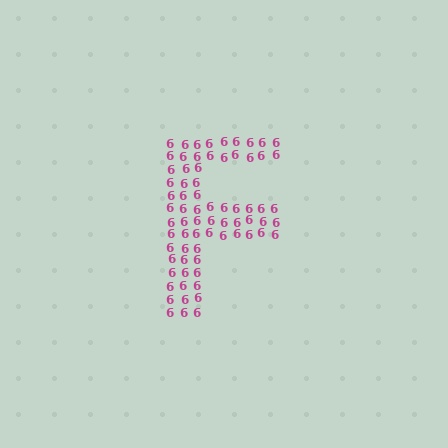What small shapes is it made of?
It is made of small digit 6's.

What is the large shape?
The large shape is the letter F.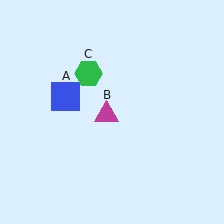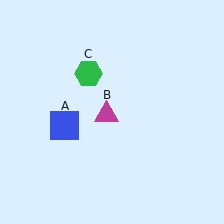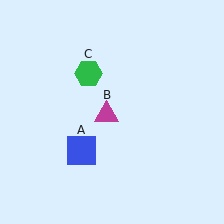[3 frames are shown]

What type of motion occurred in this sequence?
The blue square (object A) rotated counterclockwise around the center of the scene.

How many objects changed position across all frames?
1 object changed position: blue square (object A).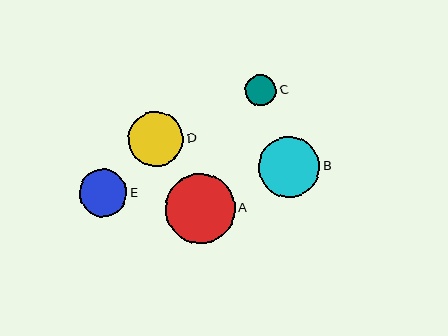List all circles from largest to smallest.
From largest to smallest: A, B, D, E, C.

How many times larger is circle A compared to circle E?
Circle A is approximately 1.5 times the size of circle E.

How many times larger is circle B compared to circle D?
Circle B is approximately 1.1 times the size of circle D.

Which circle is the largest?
Circle A is the largest with a size of approximately 70 pixels.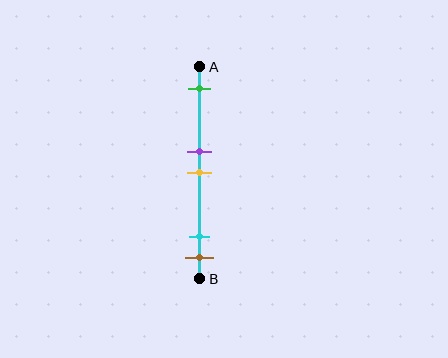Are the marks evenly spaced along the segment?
No, the marks are not evenly spaced.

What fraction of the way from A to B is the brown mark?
The brown mark is approximately 90% (0.9) of the way from A to B.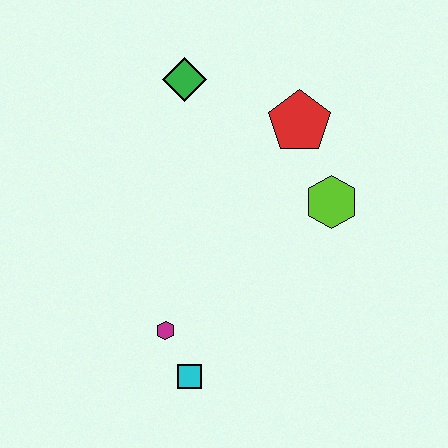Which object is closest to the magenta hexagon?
The cyan square is closest to the magenta hexagon.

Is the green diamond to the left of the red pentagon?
Yes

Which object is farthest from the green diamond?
The cyan square is farthest from the green diamond.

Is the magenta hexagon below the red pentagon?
Yes